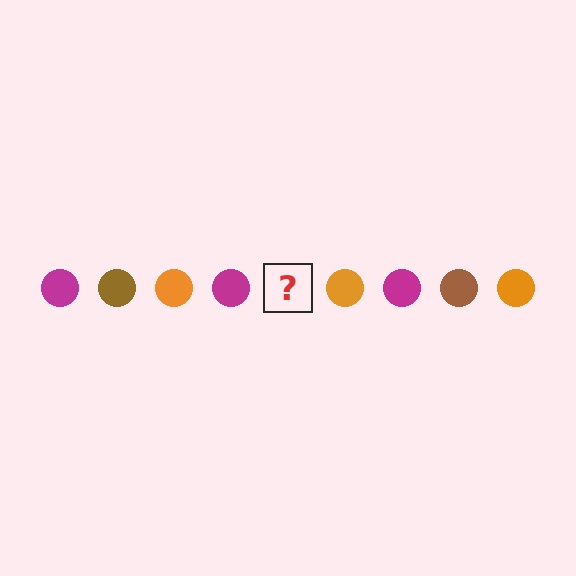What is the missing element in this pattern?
The missing element is a brown circle.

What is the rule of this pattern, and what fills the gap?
The rule is that the pattern cycles through magenta, brown, orange circles. The gap should be filled with a brown circle.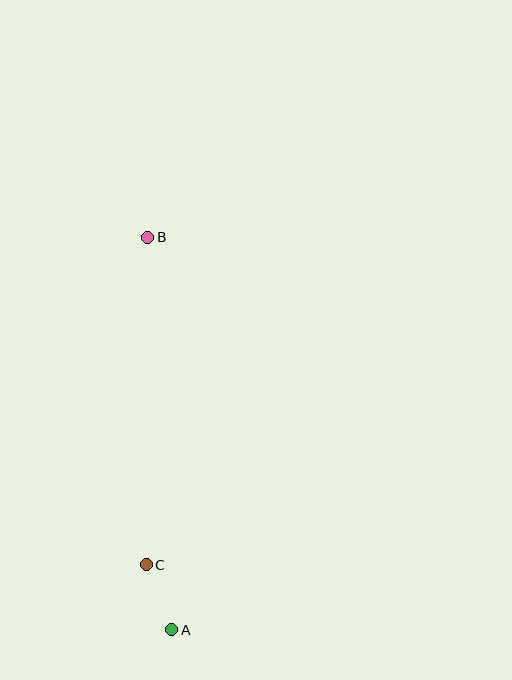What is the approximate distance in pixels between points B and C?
The distance between B and C is approximately 327 pixels.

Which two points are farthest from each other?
Points A and B are farthest from each other.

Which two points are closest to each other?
Points A and C are closest to each other.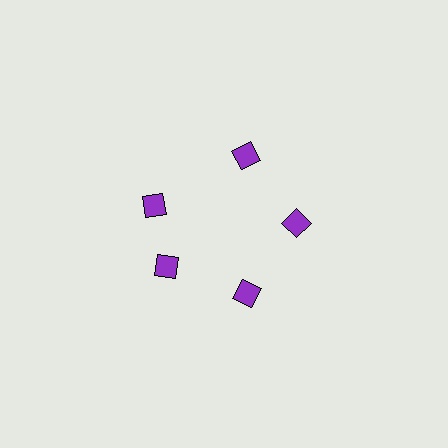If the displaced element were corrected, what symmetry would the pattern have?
It would have 5-fold rotational symmetry — the pattern would map onto itself every 72 degrees.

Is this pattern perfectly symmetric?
No. The 5 purple squares are arranged in a ring, but one element near the 10 o'clock position is rotated out of alignment along the ring, breaking the 5-fold rotational symmetry.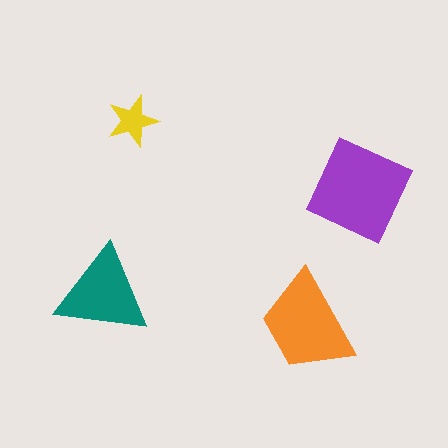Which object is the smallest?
The yellow star.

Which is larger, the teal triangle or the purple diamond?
The purple diamond.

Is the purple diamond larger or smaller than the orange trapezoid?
Larger.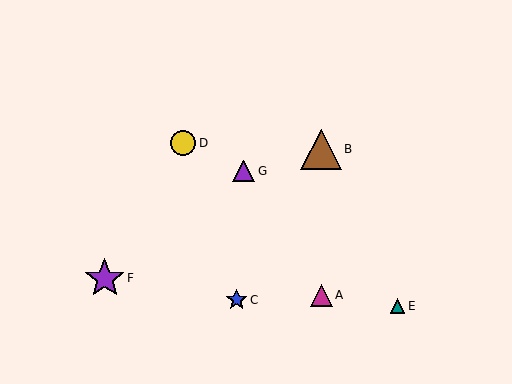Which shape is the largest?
The brown triangle (labeled B) is the largest.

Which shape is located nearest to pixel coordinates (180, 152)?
The yellow circle (labeled D) at (183, 143) is nearest to that location.